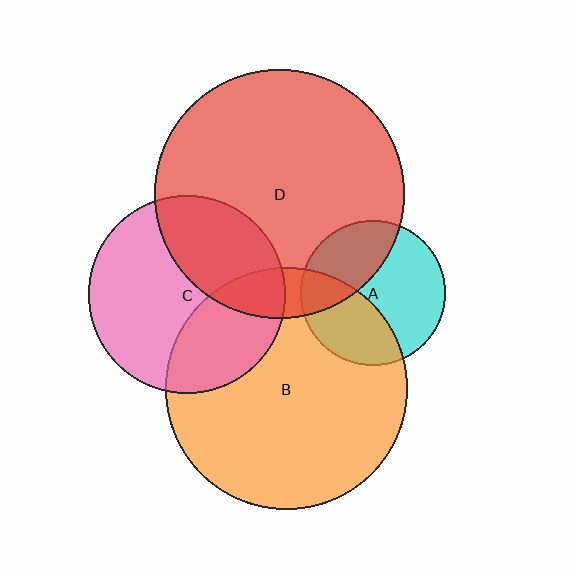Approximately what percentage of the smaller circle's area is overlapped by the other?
Approximately 35%.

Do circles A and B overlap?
Yes.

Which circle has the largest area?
Circle D (red).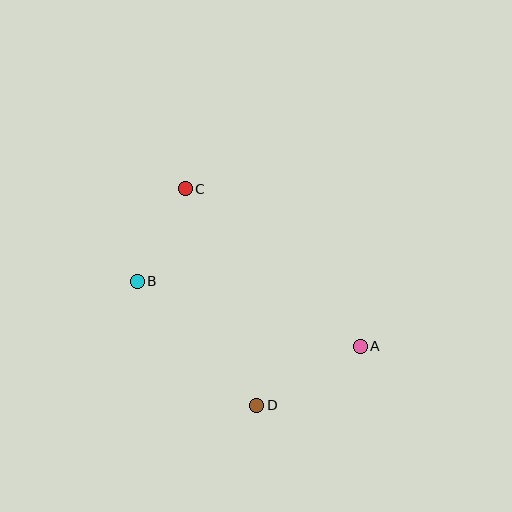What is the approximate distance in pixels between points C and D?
The distance between C and D is approximately 228 pixels.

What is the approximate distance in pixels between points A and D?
The distance between A and D is approximately 119 pixels.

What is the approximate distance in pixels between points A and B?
The distance between A and B is approximately 232 pixels.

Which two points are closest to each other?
Points B and C are closest to each other.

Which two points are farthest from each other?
Points A and C are farthest from each other.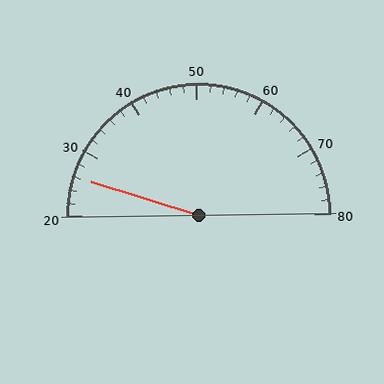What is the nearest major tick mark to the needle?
The nearest major tick mark is 30.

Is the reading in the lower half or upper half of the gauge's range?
The reading is in the lower half of the range (20 to 80).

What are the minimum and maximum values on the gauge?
The gauge ranges from 20 to 80.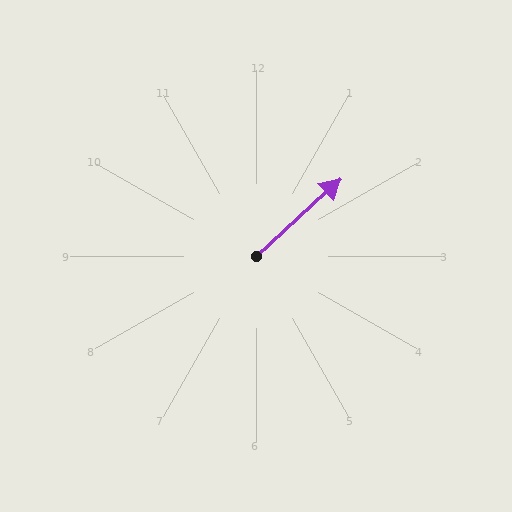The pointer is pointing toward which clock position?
Roughly 2 o'clock.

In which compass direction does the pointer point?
Northeast.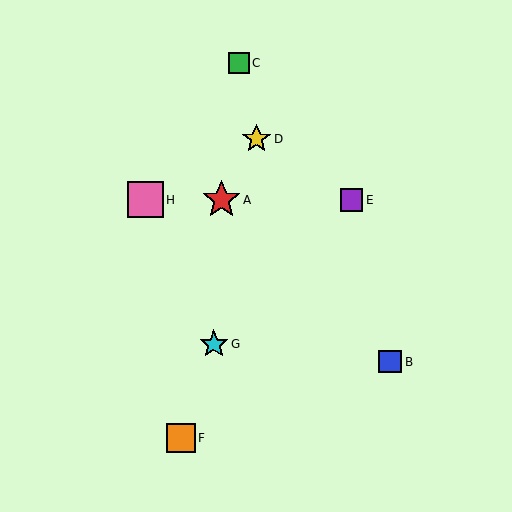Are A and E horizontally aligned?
Yes, both are at y≈200.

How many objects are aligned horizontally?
3 objects (A, E, H) are aligned horizontally.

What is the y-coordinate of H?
Object H is at y≈200.